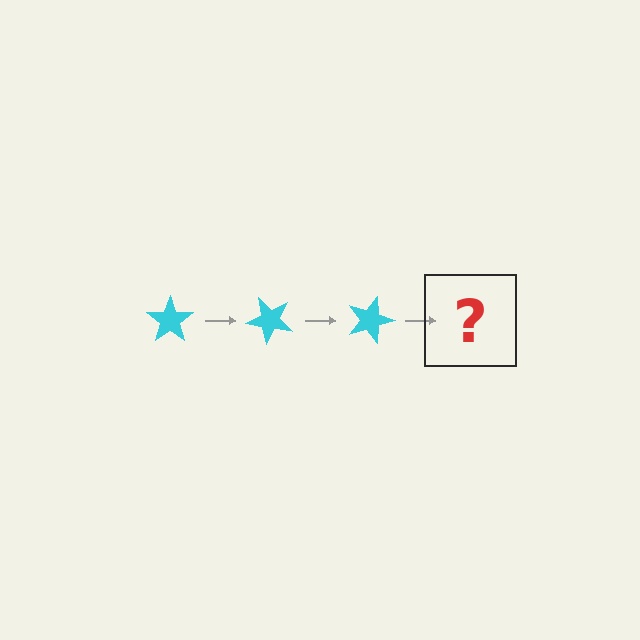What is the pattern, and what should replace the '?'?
The pattern is that the star rotates 45 degrees each step. The '?' should be a cyan star rotated 135 degrees.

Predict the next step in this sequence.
The next step is a cyan star rotated 135 degrees.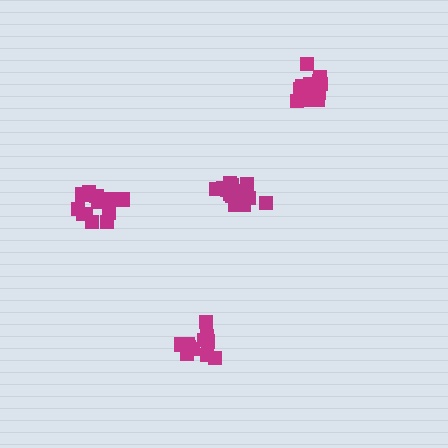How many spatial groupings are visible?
There are 4 spatial groupings.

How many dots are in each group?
Group 1: 15 dots, Group 2: 11 dots, Group 3: 16 dots, Group 4: 12 dots (54 total).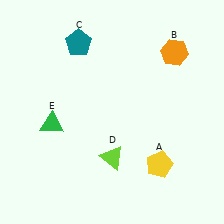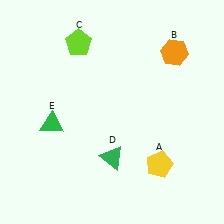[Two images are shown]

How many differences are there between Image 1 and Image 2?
There are 2 differences between the two images.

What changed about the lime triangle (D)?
In Image 1, D is lime. In Image 2, it changed to green.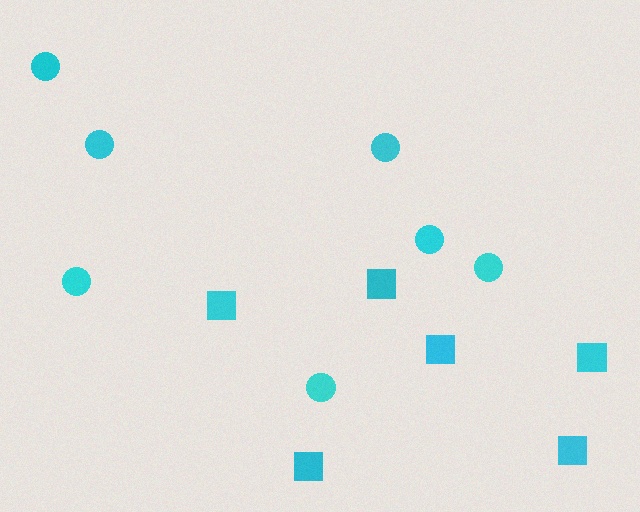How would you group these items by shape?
There are 2 groups: one group of circles (7) and one group of squares (6).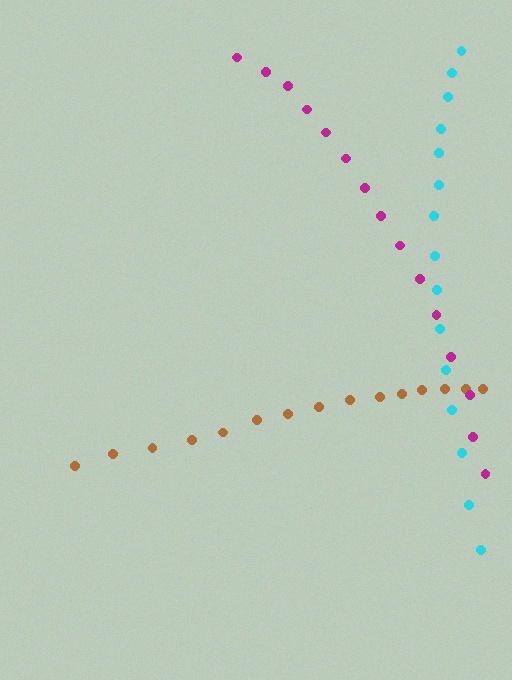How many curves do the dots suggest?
There are 3 distinct paths.